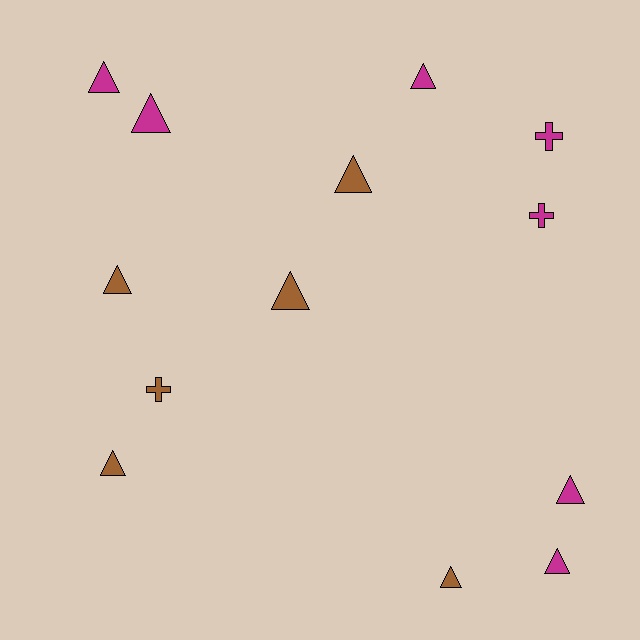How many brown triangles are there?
There are 5 brown triangles.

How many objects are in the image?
There are 13 objects.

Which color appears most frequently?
Magenta, with 7 objects.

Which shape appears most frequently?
Triangle, with 10 objects.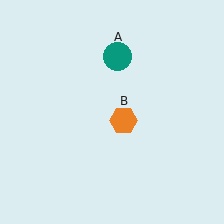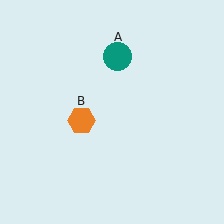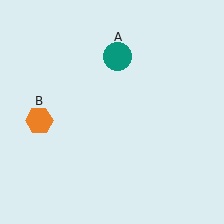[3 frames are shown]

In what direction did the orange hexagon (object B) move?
The orange hexagon (object B) moved left.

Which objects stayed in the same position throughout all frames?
Teal circle (object A) remained stationary.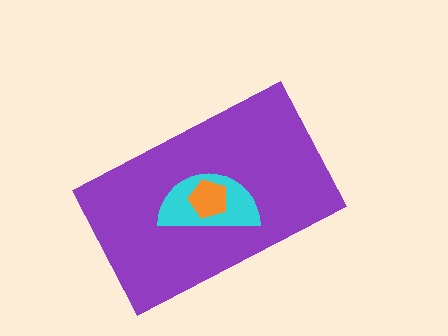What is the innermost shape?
The orange pentagon.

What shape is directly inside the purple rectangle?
The cyan semicircle.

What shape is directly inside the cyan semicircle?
The orange pentagon.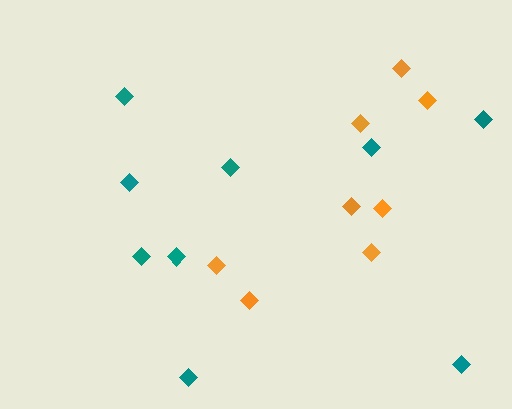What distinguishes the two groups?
There are 2 groups: one group of teal diamonds (9) and one group of orange diamonds (8).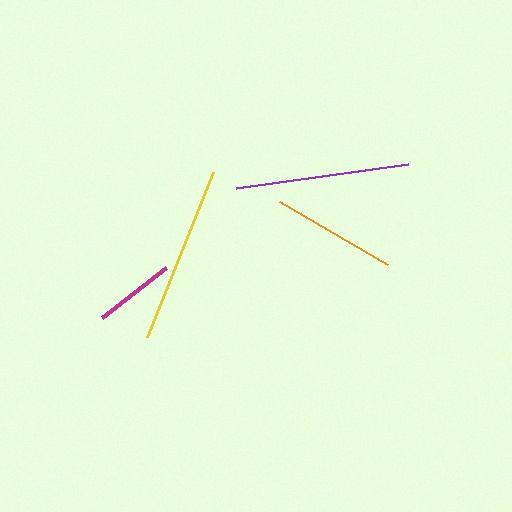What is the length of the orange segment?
The orange segment is approximately 126 pixels long.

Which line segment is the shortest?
The magenta line is the shortest at approximately 81 pixels.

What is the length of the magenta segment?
The magenta segment is approximately 81 pixels long.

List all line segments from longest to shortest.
From longest to shortest: yellow, purple, orange, magenta.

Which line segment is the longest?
The yellow line is the longest at approximately 178 pixels.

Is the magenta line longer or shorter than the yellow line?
The yellow line is longer than the magenta line.